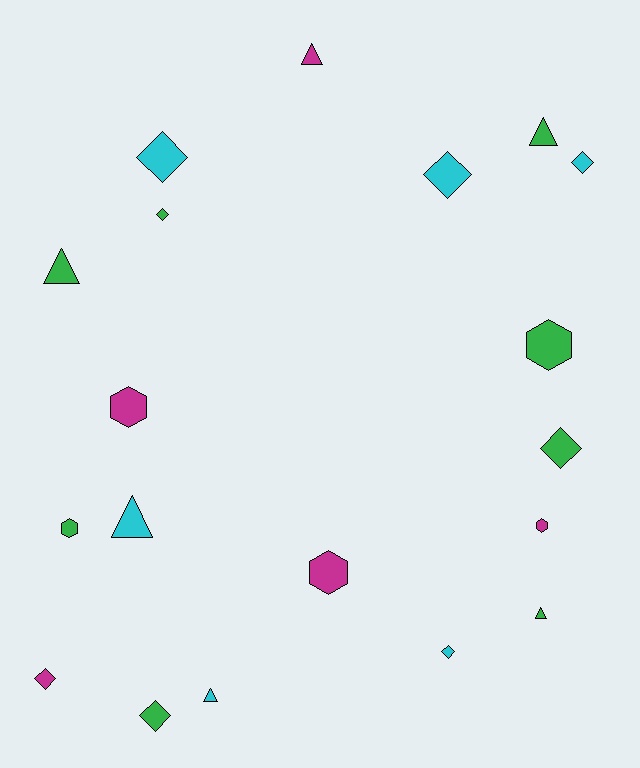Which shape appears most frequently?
Diamond, with 8 objects.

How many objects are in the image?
There are 19 objects.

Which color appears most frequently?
Green, with 8 objects.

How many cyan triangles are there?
There are 2 cyan triangles.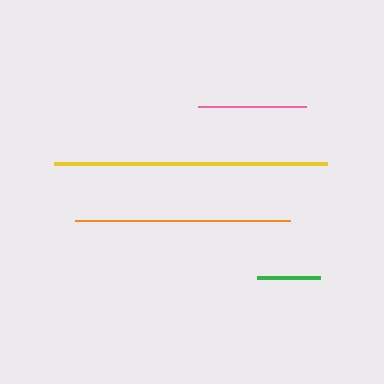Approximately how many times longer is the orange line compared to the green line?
The orange line is approximately 3.4 times the length of the green line.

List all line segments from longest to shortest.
From longest to shortest: yellow, orange, pink, green.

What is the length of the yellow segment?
The yellow segment is approximately 273 pixels long.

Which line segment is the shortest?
The green line is the shortest at approximately 64 pixels.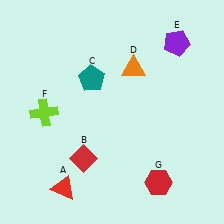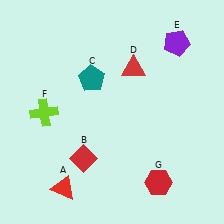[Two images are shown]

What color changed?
The triangle (D) changed from orange in Image 1 to red in Image 2.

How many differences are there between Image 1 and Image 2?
There is 1 difference between the two images.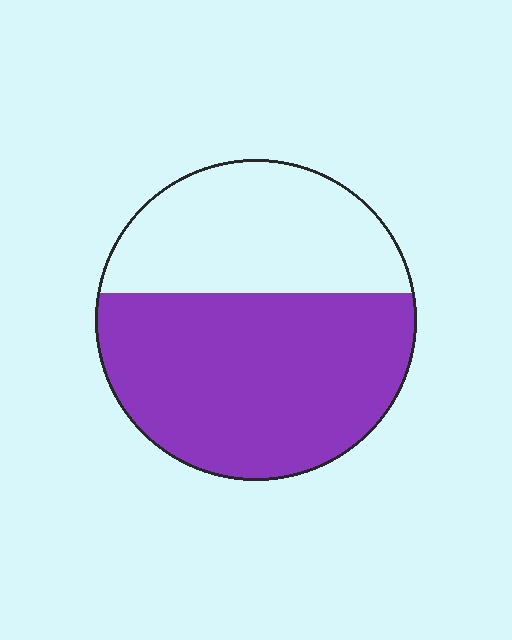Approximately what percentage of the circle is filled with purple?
Approximately 60%.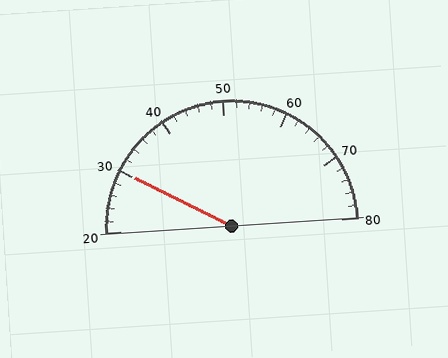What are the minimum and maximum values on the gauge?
The gauge ranges from 20 to 80.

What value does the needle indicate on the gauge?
The needle indicates approximately 30.